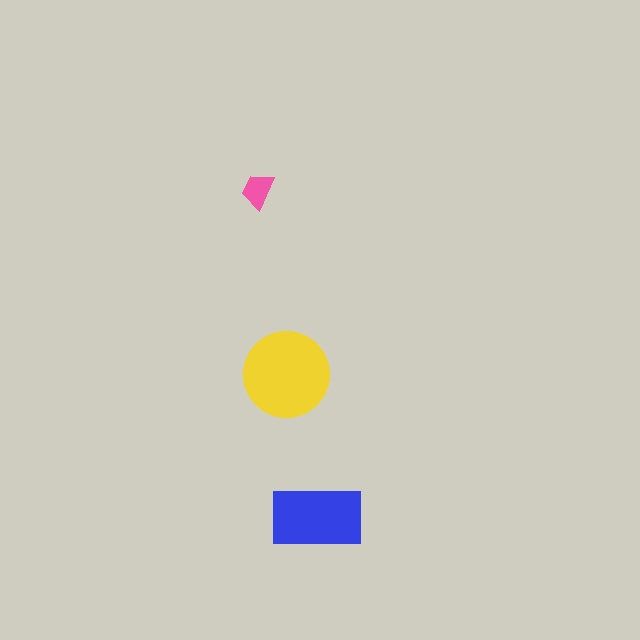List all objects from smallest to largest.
The pink trapezoid, the blue rectangle, the yellow circle.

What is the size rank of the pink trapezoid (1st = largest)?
3rd.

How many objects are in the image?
There are 3 objects in the image.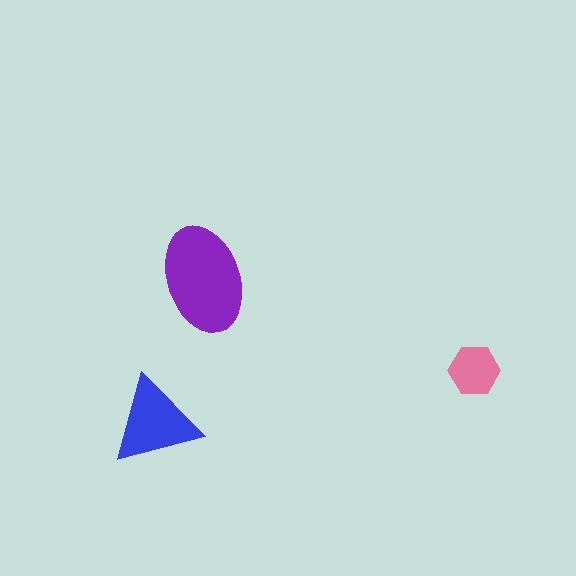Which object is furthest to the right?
The pink hexagon is rightmost.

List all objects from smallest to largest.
The pink hexagon, the blue triangle, the purple ellipse.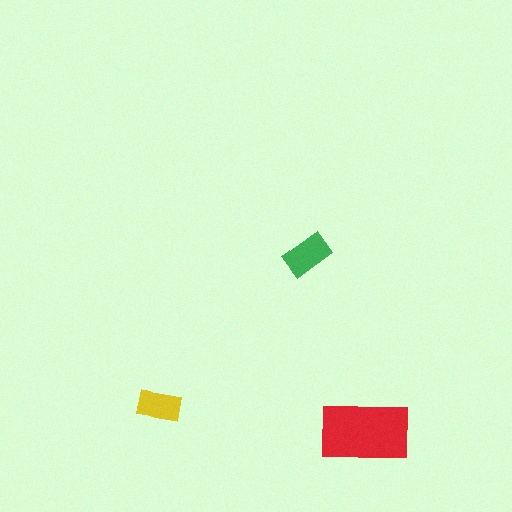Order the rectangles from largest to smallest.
the red one, the green one, the yellow one.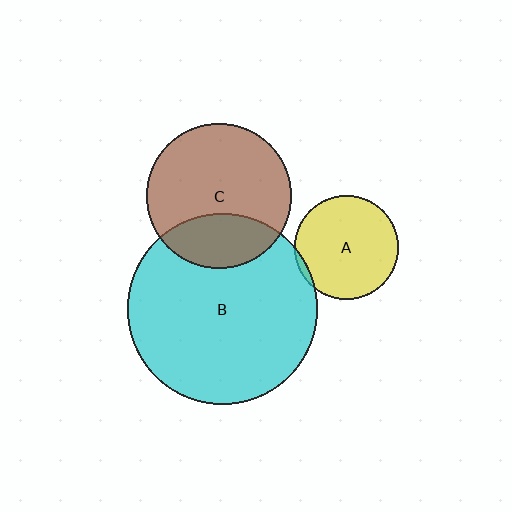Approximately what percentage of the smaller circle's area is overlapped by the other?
Approximately 5%.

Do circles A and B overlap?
Yes.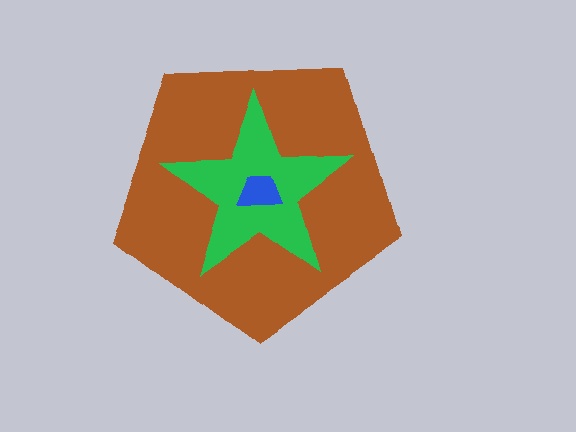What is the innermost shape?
The blue trapezoid.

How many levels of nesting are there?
3.